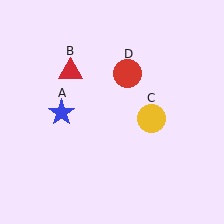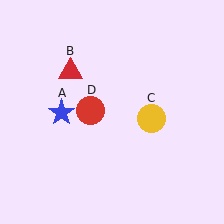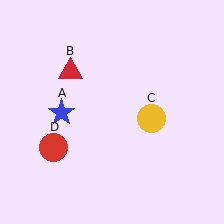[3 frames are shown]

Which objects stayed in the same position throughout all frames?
Blue star (object A) and red triangle (object B) and yellow circle (object C) remained stationary.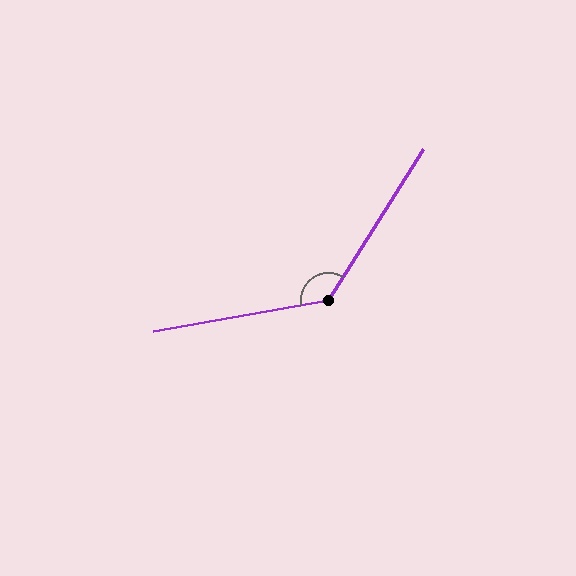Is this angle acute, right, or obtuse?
It is obtuse.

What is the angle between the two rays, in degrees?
Approximately 132 degrees.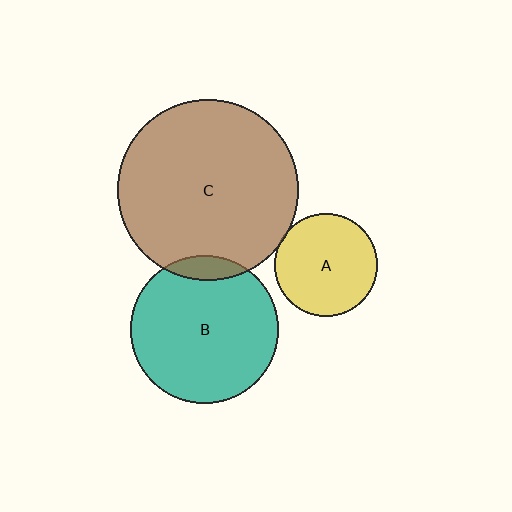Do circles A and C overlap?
Yes.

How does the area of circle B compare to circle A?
Approximately 2.1 times.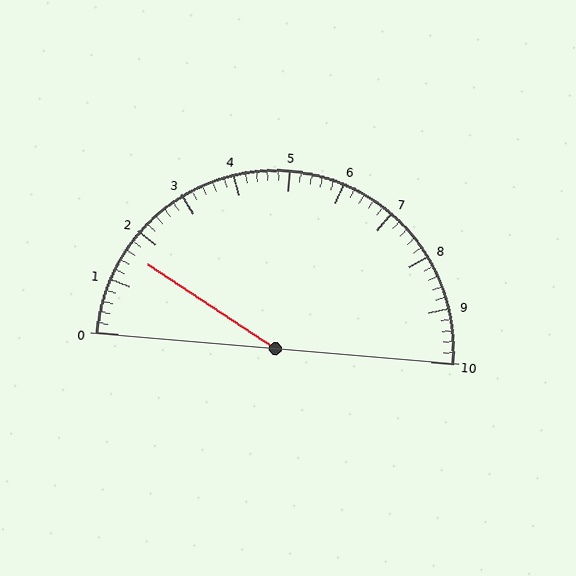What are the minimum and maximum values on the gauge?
The gauge ranges from 0 to 10.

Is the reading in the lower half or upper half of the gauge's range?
The reading is in the lower half of the range (0 to 10).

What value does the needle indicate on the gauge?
The needle indicates approximately 1.6.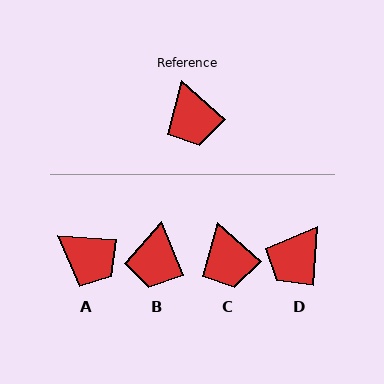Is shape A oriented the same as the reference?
No, it is off by about 37 degrees.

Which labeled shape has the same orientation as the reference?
C.